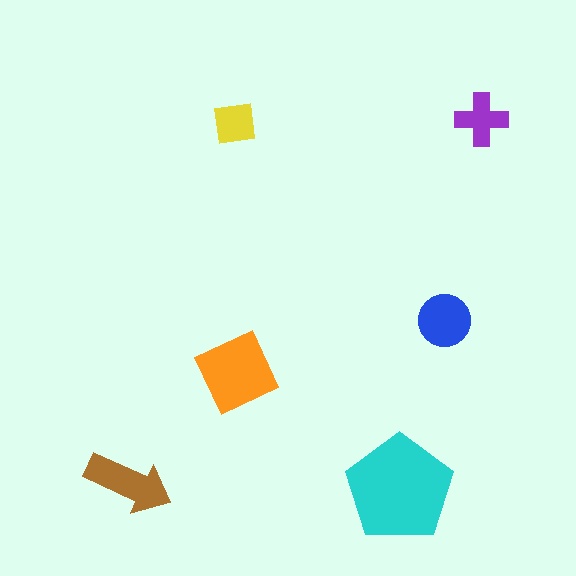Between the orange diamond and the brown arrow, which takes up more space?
The orange diamond.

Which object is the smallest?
The yellow square.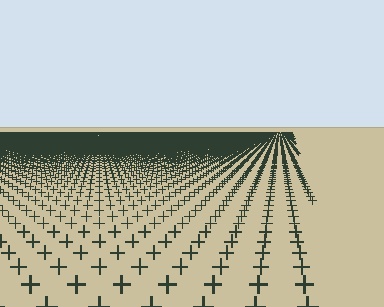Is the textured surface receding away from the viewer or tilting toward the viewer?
The surface is receding away from the viewer. Texture elements get smaller and denser toward the top.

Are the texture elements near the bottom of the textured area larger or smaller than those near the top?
Larger. Near the bottom, elements are closer to the viewer and appear at a bigger on-screen size.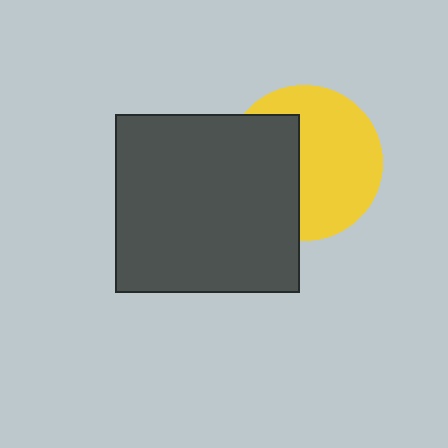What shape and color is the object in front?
The object in front is a dark gray rectangle.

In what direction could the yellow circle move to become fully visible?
The yellow circle could move right. That would shift it out from behind the dark gray rectangle entirely.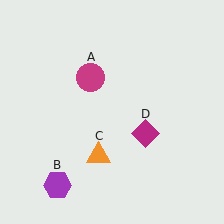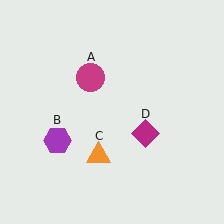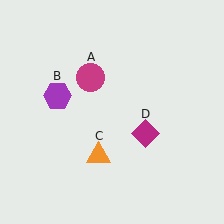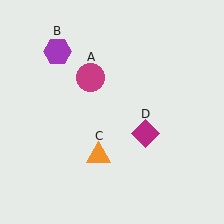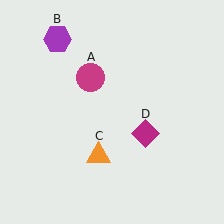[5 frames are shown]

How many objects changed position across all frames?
1 object changed position: purple hexagon (object B).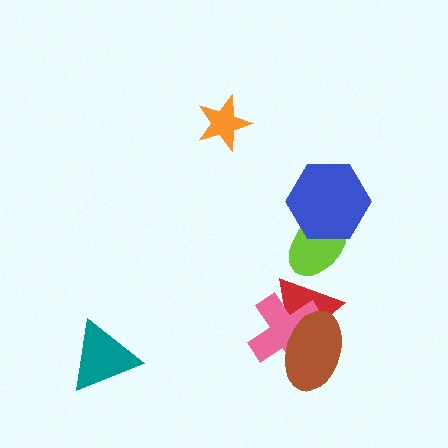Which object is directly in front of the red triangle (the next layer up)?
The pink cross is directly in front of the red triangle.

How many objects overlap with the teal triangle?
0 objects overlap with the teal triangle.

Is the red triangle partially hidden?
Yes, it is partially covered by another shape.